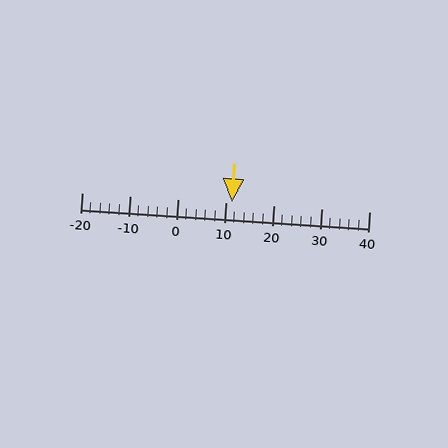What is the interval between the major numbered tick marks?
The major tick marks are spaced 10 units apart.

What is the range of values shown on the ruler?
The ruler shows values from -20 to 40.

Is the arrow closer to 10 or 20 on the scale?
The arrow is closer to 10.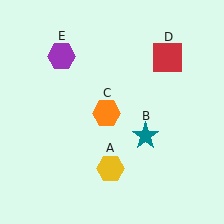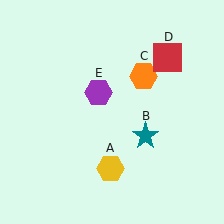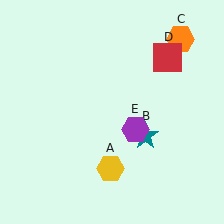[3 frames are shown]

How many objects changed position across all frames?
2 objects changed position: orange hexagon (object C), purple hexagon (object E).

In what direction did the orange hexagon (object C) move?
The orange hexagon (object C) moved up and to the right.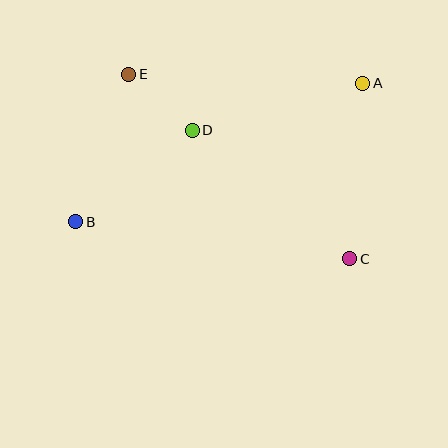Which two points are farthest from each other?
Points A and B are farthest from each other.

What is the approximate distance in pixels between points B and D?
The distance between B and D is approximately 148 pixels.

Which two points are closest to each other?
Points D and E are closest to each other.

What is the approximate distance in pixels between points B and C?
The distance between B and C is approximately 277 pixels.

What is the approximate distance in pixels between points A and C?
The distance between A and C is approximately 176 pixels.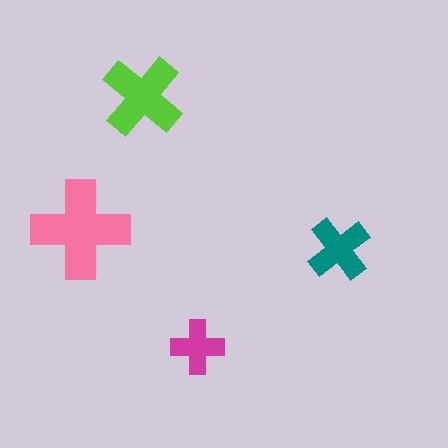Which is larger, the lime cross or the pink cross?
The pink one.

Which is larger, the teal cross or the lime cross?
The lime one.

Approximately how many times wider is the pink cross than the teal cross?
About 1.5 times wider.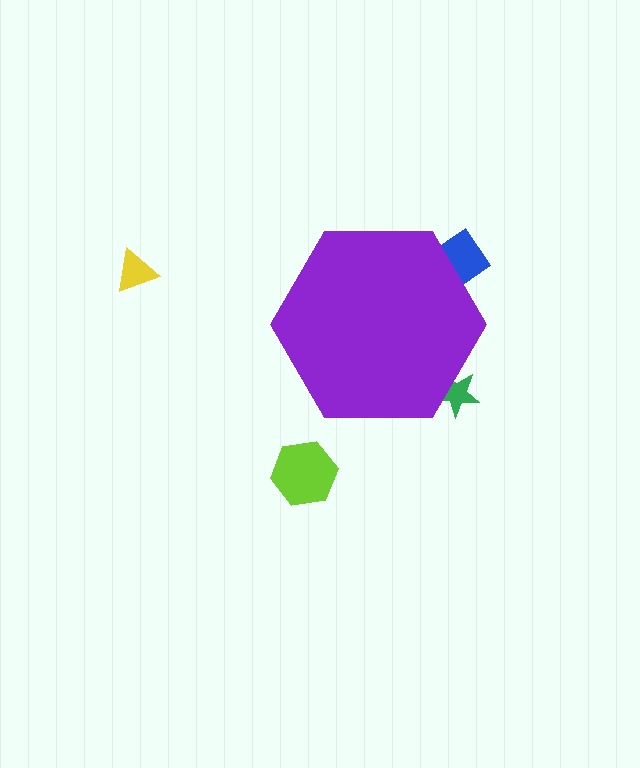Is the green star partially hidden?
Yes, the green star is partially hidden behind the purple hexagon.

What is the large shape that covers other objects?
A purple hexagon.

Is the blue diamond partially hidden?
Yes, the blue diamond is partially hidden behind the purple hexagon.